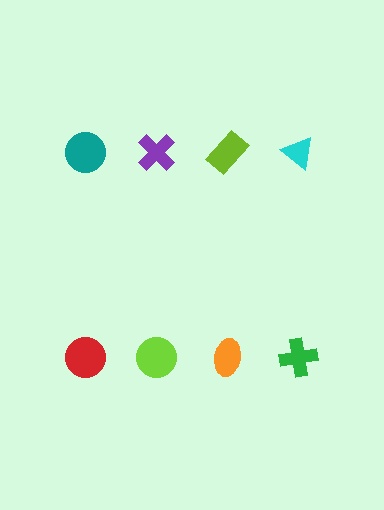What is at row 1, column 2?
A purple cross.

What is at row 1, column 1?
A teal circle.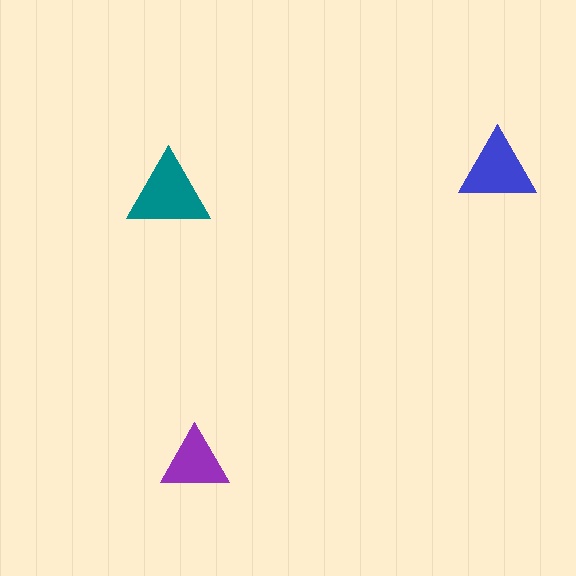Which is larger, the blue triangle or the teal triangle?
The teal one.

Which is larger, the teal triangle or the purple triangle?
The teal one.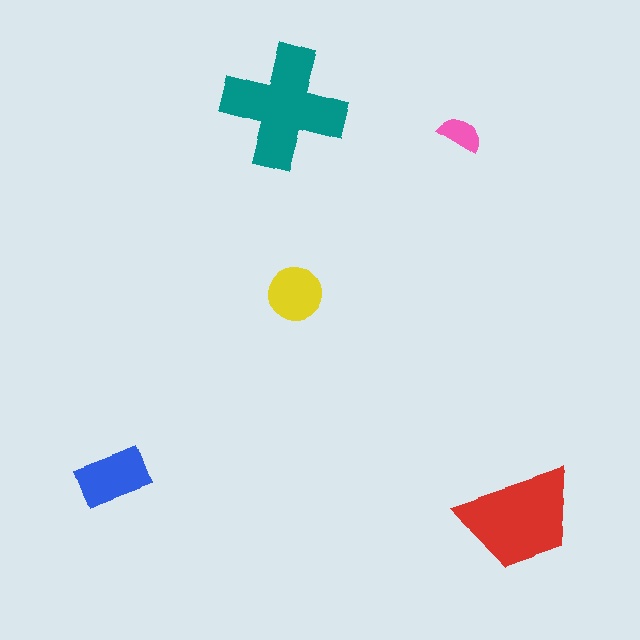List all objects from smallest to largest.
The pink semicircle, the yellow circle, the blue rectangle, the red trapezoid, the teal cross.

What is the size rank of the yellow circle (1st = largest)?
4th.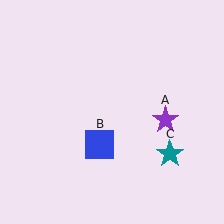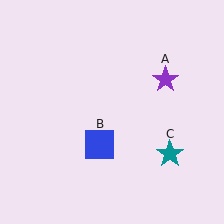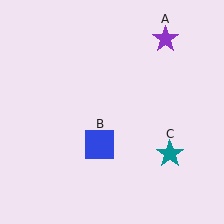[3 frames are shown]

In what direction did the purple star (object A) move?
The purple star (object A) moved up.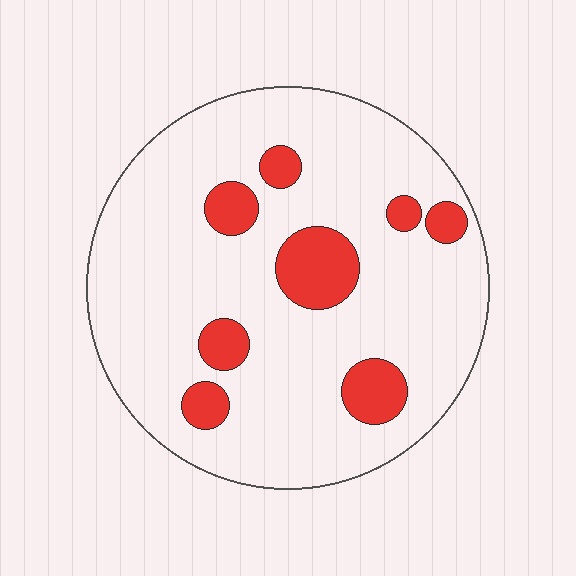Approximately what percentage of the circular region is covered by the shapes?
Approximately 15%.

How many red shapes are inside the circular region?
8.